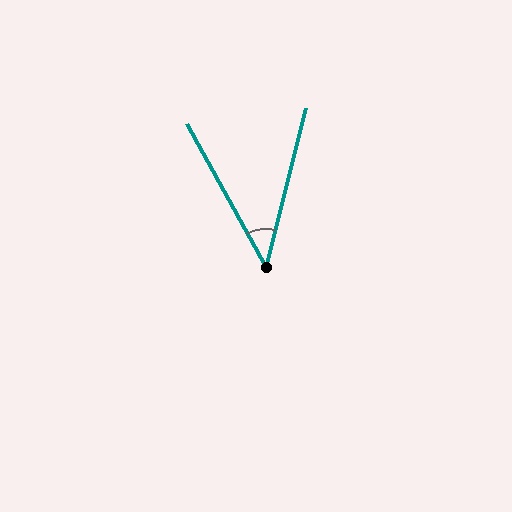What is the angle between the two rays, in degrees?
Approximately 43 degrees.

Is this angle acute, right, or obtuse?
It is acute.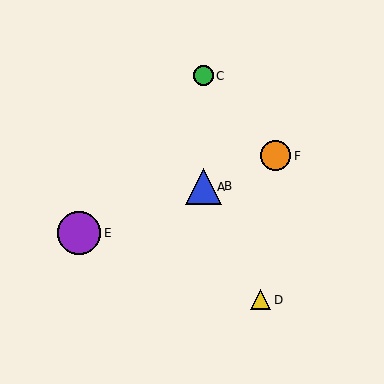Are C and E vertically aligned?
No, C is at x≈203 and E is at x≈79.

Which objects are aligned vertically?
Objects A, B, C are aligned vertically.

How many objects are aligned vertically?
3 objects (A, B, C) are aligned vertically.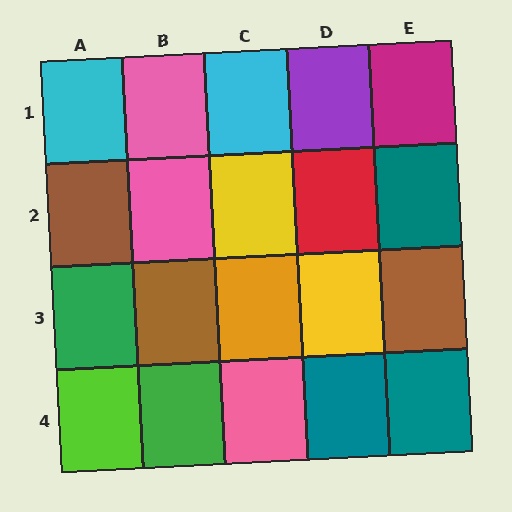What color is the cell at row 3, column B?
Brown.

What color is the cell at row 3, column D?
Yellow.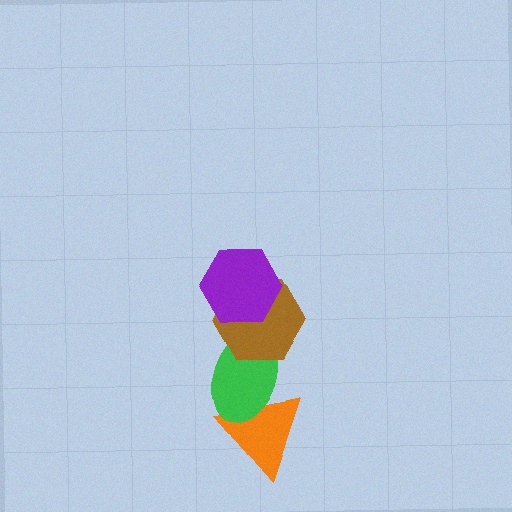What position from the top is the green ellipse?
The green ellipse is 3rd from the top.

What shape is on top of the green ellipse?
The brown hexagon is on top of the green ellipse.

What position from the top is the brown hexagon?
The brown hexagon is 2nd from the top.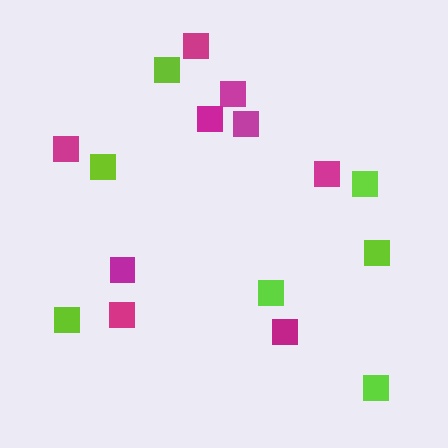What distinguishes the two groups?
There are 2 groups: one group of magenta squares (9) and one group of lime squares (7).